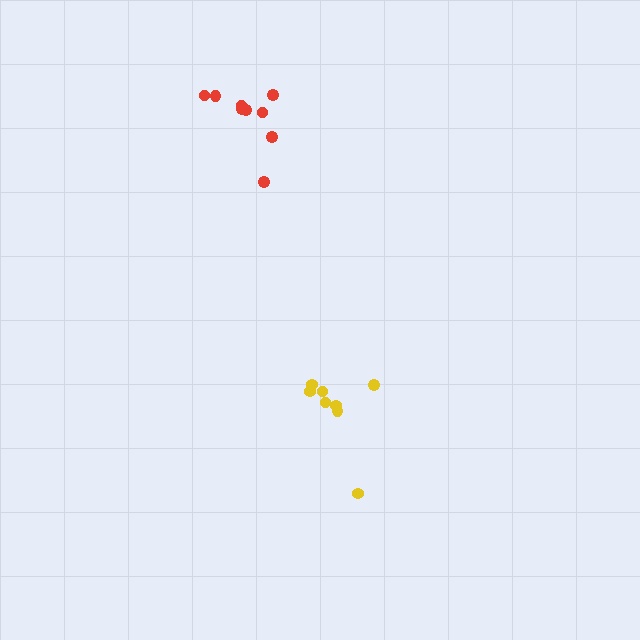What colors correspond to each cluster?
The clusters are colored: red, yellow.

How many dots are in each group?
Group 1: 9 dots, Group 2: 8 dots (17 total).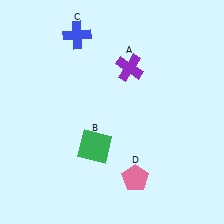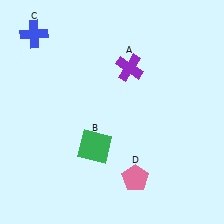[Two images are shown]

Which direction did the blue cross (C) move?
The blue cross (C) moved left.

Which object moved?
The blue cross (C) moved left.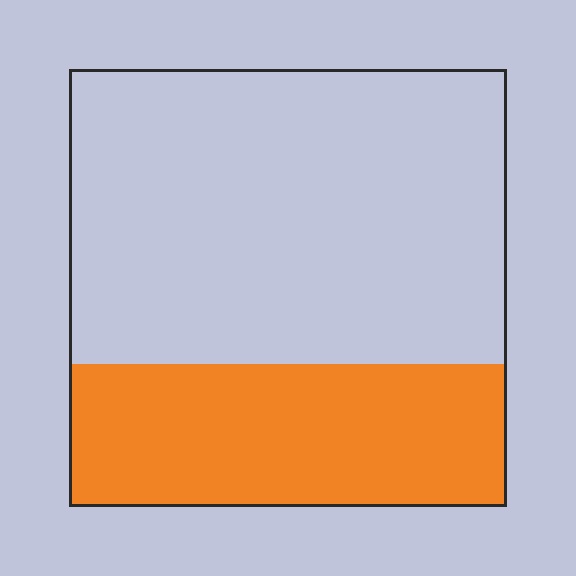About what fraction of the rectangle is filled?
About one third (1/3).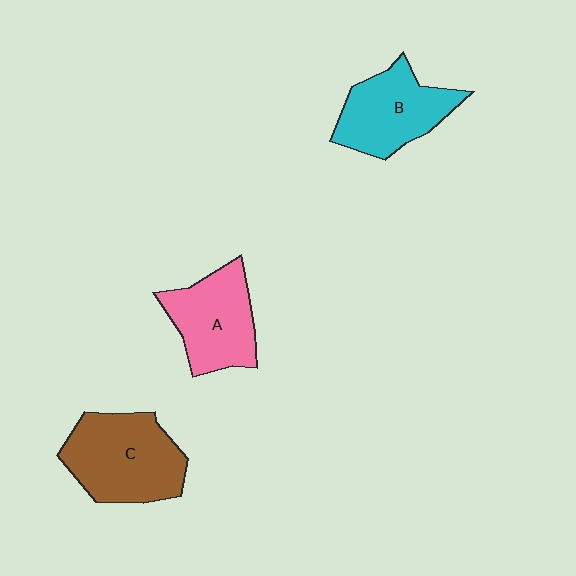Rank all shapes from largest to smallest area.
From largest to smallest: C (brown), B (cyan), A (pink).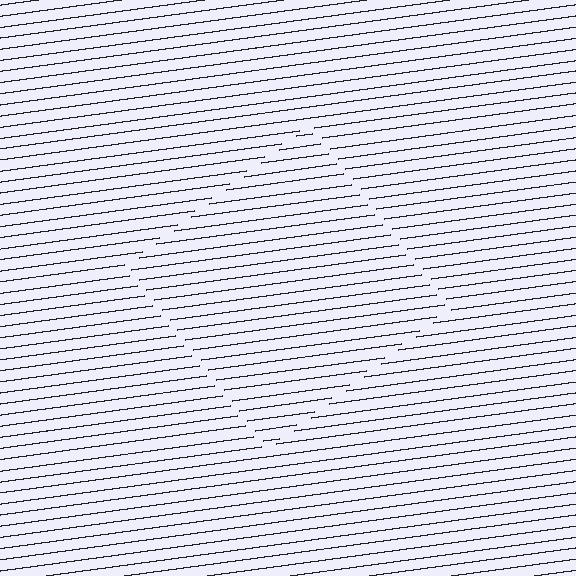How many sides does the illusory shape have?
4 sides — the line-ends trace a square.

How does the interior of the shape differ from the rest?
The interior of the shape contains the same grating, shifted by half a period — the contour is defined by the phase discontinuity where line-ends from the inner and outer gratings abut.